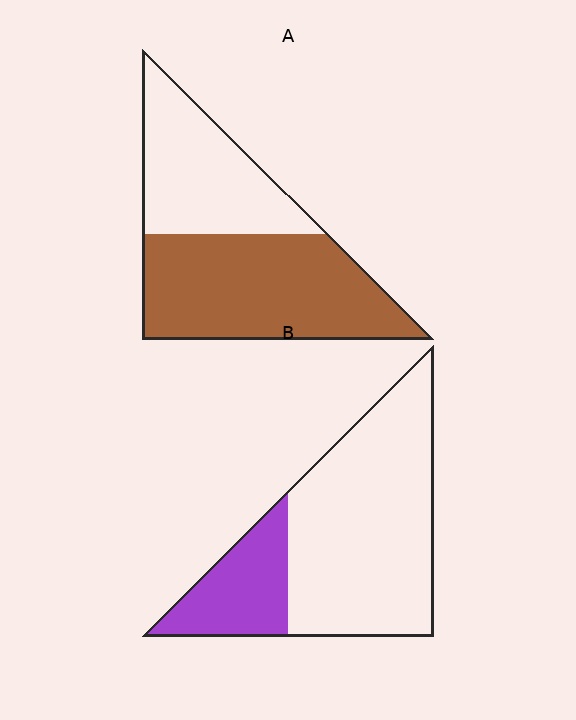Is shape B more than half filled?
No.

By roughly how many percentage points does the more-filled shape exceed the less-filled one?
By roughly 35 percentage points (A over B).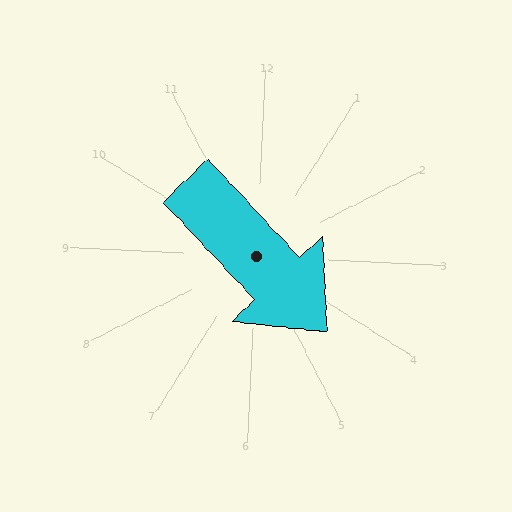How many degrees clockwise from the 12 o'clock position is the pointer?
Approximately 134 degrees.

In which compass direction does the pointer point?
Southeast.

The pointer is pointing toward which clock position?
Roughly 4 o'clock.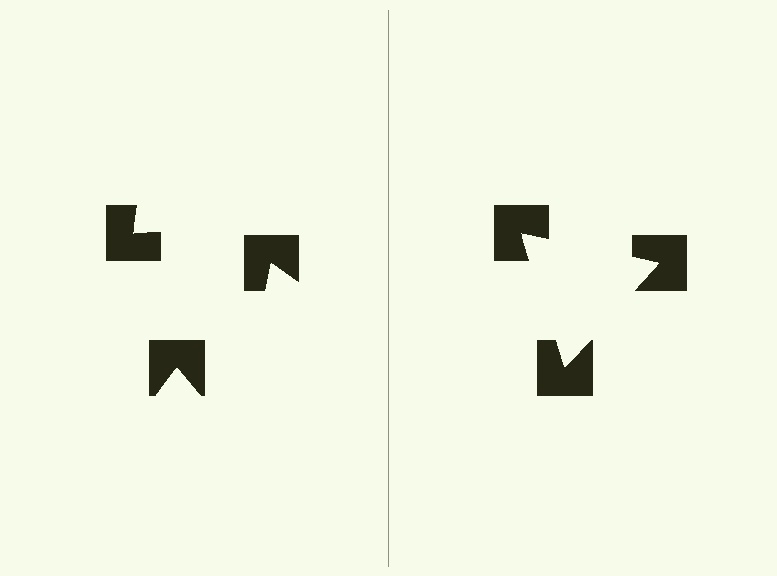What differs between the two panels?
The notched squares are positioned identically on both sides; only the wedge orientations differ. On the right they align to a triangle; on the left they are misaligned.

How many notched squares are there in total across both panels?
6 — 3 on each side.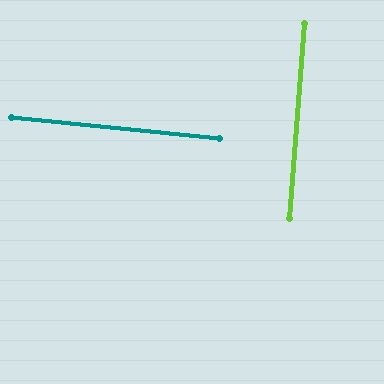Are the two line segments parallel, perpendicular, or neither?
Perpendicular — they meet at approximately 89°.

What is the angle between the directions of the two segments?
Approximately 89 degrees.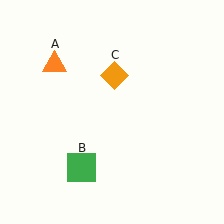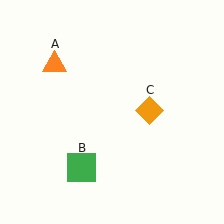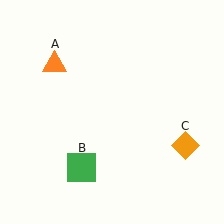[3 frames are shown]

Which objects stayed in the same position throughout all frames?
Orange triangle (object A) and green square (object B) remained stationary.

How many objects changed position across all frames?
1 object changed position: orange diamond (object C).